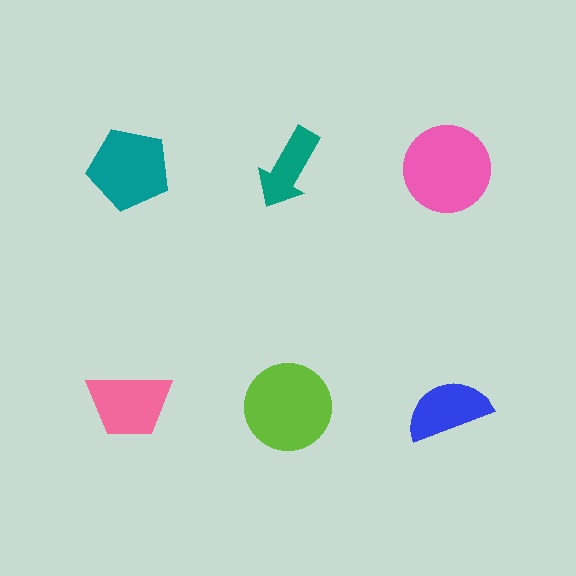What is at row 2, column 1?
A pink trapezoid.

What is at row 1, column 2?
A teal arrow.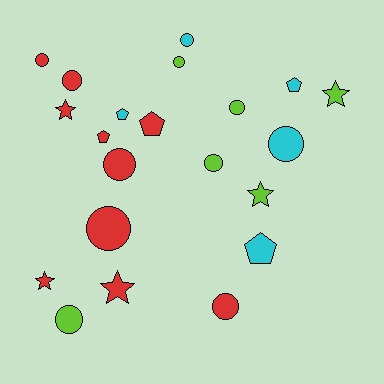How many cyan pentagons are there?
There are 3 cyan pentagons.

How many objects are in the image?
There are 21 objects.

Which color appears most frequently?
Red, with 10 objects.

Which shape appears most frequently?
Circle, with 11 objects.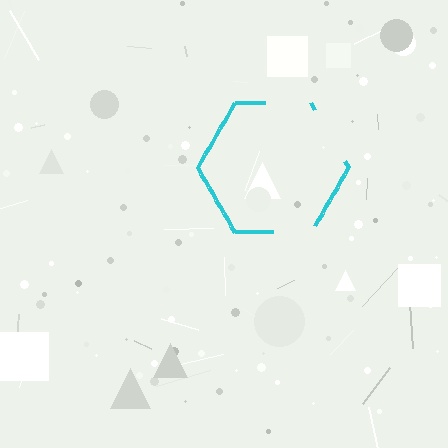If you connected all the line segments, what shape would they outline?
They would outline a hexagon.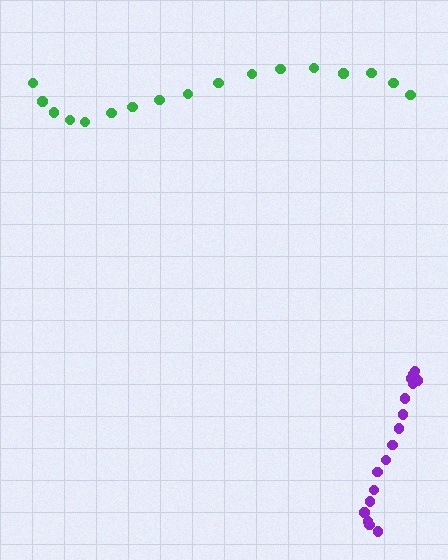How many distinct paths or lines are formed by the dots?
There are 2 distinct paths.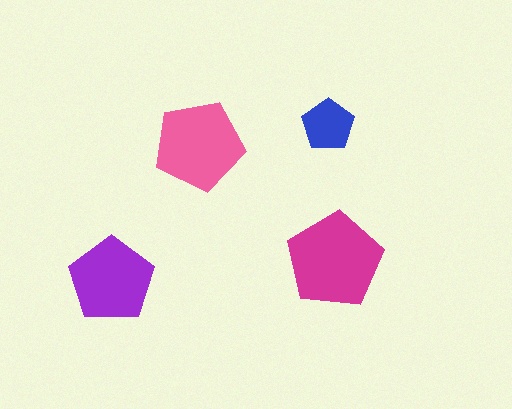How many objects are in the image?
There are 4 objects in the image.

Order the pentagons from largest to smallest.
the magenta one, the pink one, the purple one, the blue one.